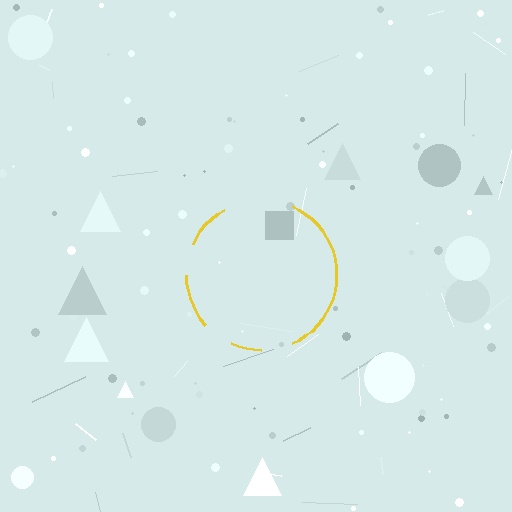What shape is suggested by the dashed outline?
The dashed outline suggests a circle.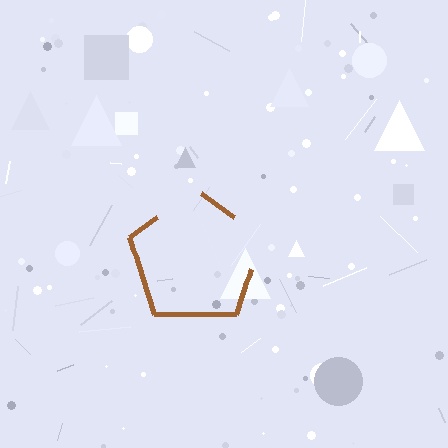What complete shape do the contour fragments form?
The contour fragments form a pentagon.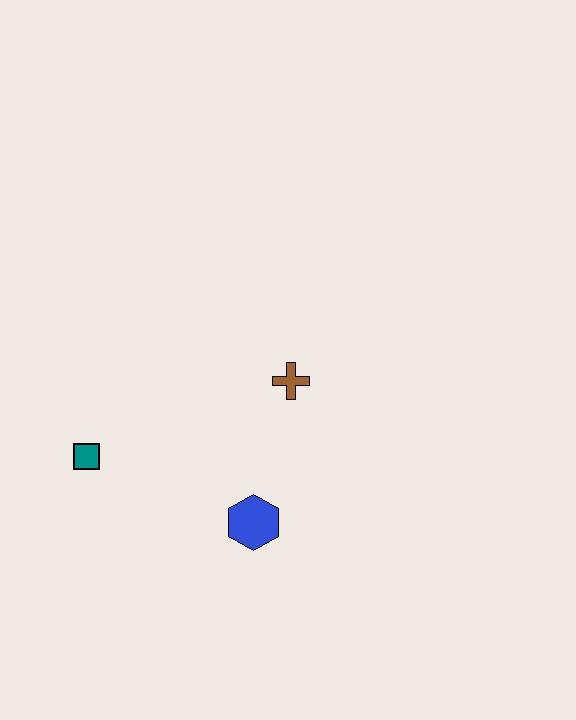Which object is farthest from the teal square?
The brown cross is farthest from the teal square.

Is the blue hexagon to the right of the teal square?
Yes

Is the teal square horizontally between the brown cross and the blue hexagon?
No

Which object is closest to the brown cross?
The blue hexagon is closest to the brown cross.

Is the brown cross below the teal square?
No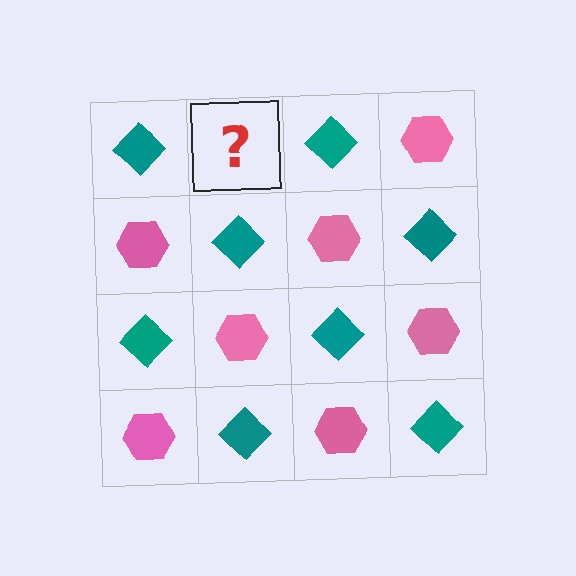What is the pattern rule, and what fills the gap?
The rule is that it alternates teal diamond and pink hexagon in a checkerboard pattern. The gap should be filled with a pink hexagon.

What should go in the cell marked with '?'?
The missing cell should contain a pink hexagon.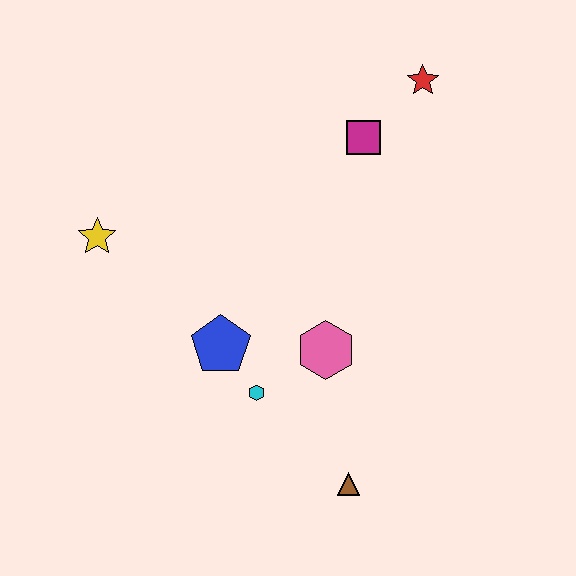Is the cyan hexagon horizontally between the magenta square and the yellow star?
Yes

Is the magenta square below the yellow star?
No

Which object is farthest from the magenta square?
The brown triangle is farthest from the magenta square.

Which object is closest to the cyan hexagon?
The blue pentagon is closest to the cyan hexagon.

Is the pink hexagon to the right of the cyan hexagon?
Yes